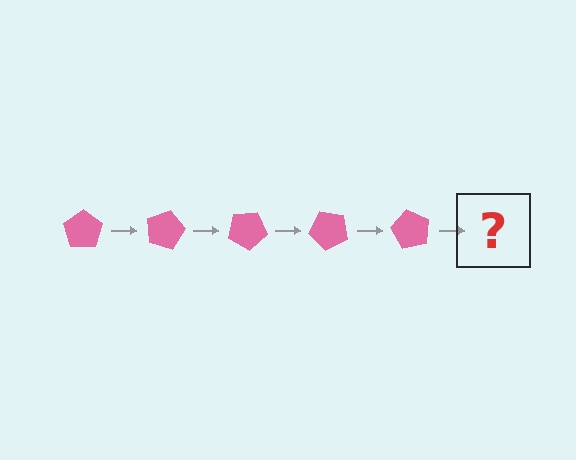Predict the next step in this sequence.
The next step is a pink pentagon rotated 75 degrees.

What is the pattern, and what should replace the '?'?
The pattern is that the pentagon rotates 15 degrees each step. The '?' should be a pink pentagon rotated 75 degrees.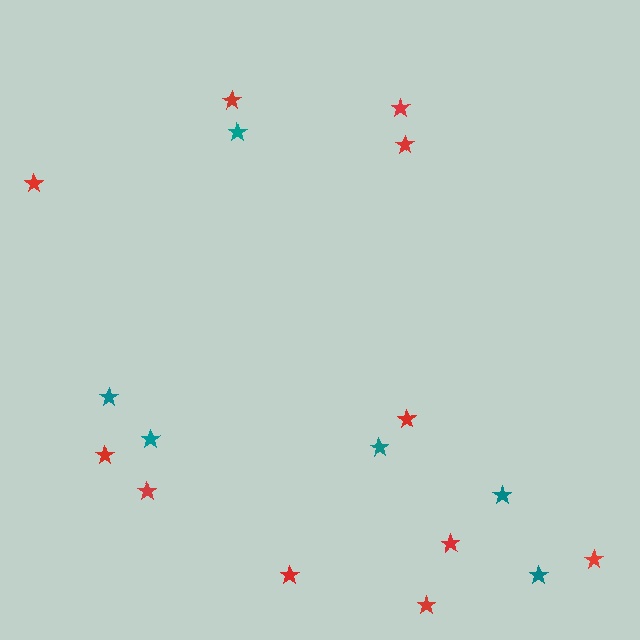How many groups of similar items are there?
There are 2 groups: one group of red stars (11) and one group of teal stars (6).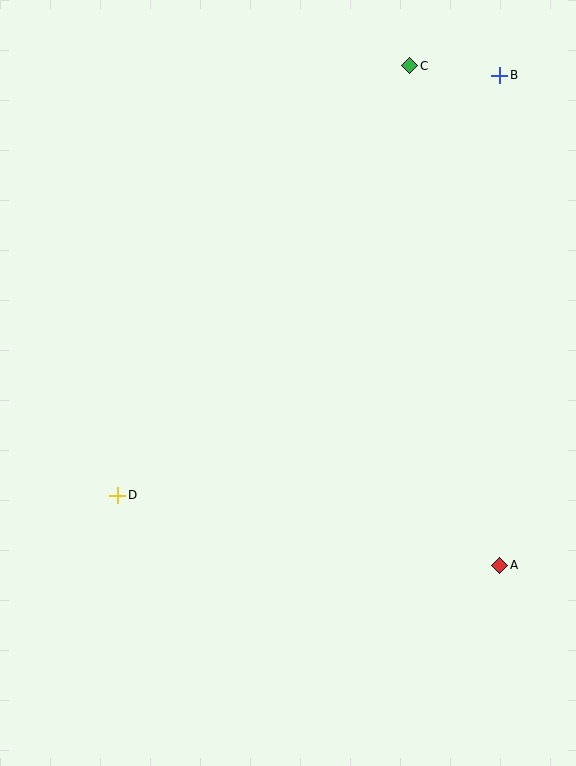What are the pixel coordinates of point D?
Point D is at (118, 495).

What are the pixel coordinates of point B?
Point B is at (500, 75).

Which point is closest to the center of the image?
Point D at (118, 495) is closest to the center.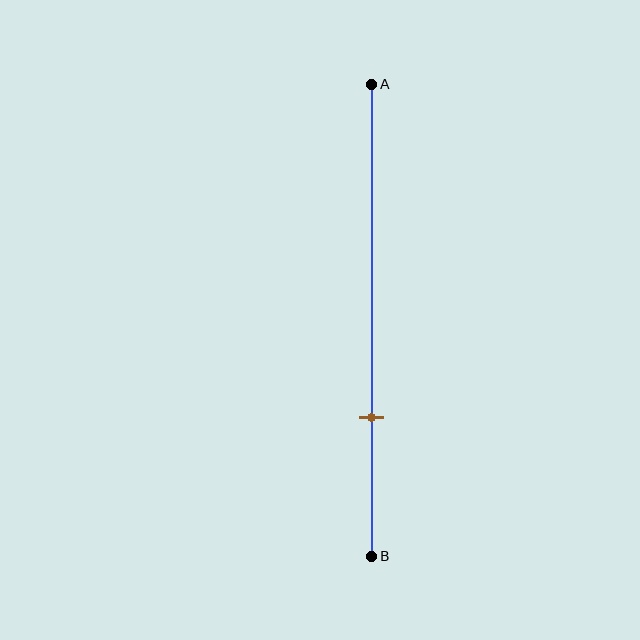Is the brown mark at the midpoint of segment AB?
No, the mark is at about 70% from A, not at the 50% midpoint.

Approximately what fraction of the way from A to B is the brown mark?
The brown mark is approximately 70% of the way from A to B.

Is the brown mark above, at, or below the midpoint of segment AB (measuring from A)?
The brown mark is below the midpoint of segment AB.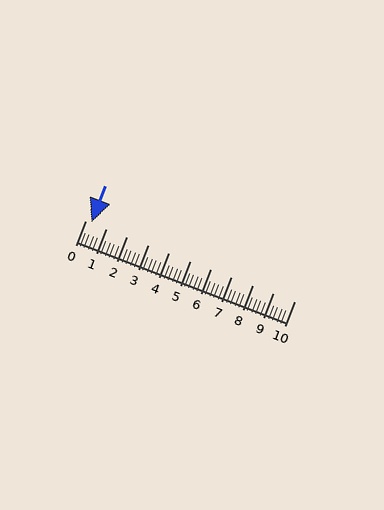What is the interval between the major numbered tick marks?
The major tick marks are spaced 1 units apart.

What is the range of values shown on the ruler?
The ruler shows values from 0 to 10.